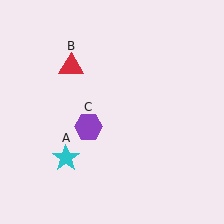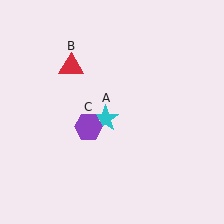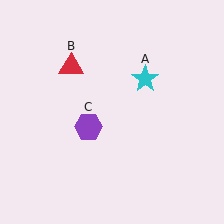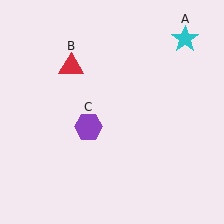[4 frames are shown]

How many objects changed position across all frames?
1 object changed position: cyan star (object A).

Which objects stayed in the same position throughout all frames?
Red triangle (object B) and purple hexagon (object C) remained stationary.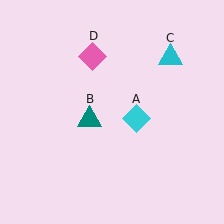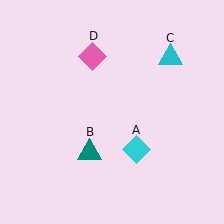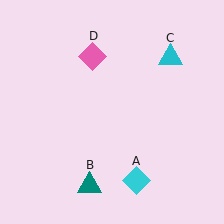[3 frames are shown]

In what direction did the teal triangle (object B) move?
The teal triangle (object B) moved down.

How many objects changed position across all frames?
2 objects changed position: cyan diamond (object A), teal triangle (object B).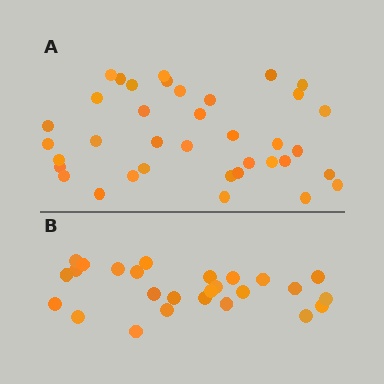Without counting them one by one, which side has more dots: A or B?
Region A (the top region) has more dots.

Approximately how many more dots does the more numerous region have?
Region A has roughly 12 or so more dots than region B.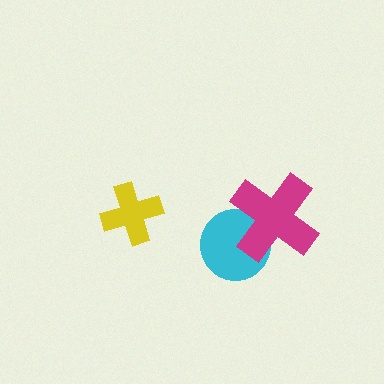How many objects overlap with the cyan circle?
1 object overlaps with the cyan circle.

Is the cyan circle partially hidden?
Yes, it is partially covered by another shape.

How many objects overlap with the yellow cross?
0 objects overlap with the yellow cross.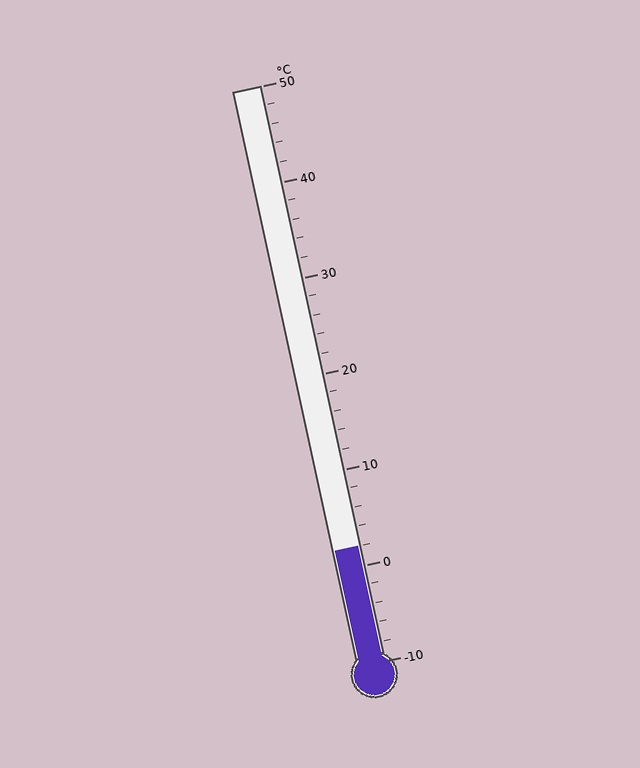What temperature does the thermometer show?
The thermometer shows approximately 2°C.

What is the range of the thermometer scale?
The thermometer scale ranges from -10°C to 50°C.